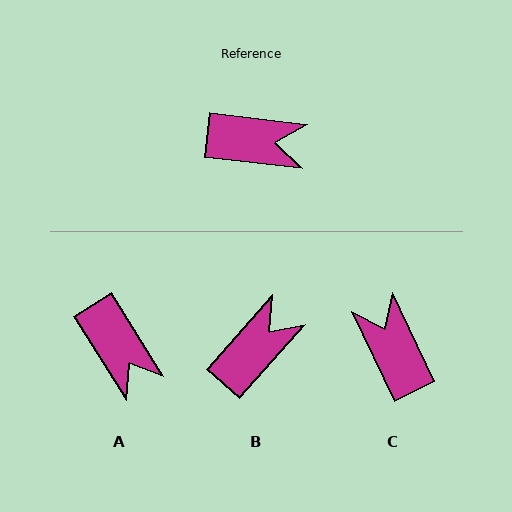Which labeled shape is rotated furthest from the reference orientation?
C, about 122 degrees away.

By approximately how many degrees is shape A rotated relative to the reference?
Approximately 51 degrees clockwise.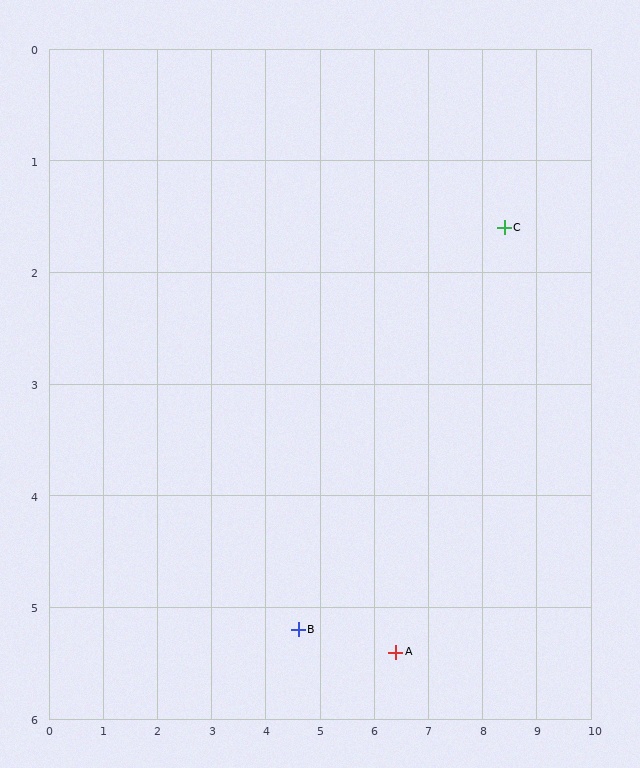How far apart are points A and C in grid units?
Points A and C are about 4.3 grid units apart.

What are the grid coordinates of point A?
Point A is at approximately (6.4, 5.4).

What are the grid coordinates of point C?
Point C is at approximately (8.4, 1.6).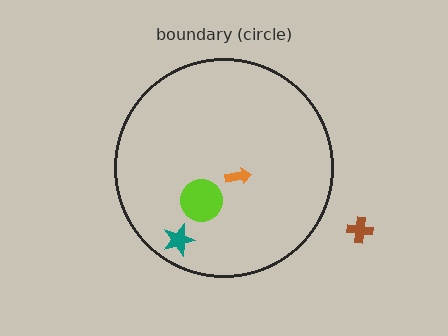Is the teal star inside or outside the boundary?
Inside.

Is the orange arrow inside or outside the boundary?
Inside.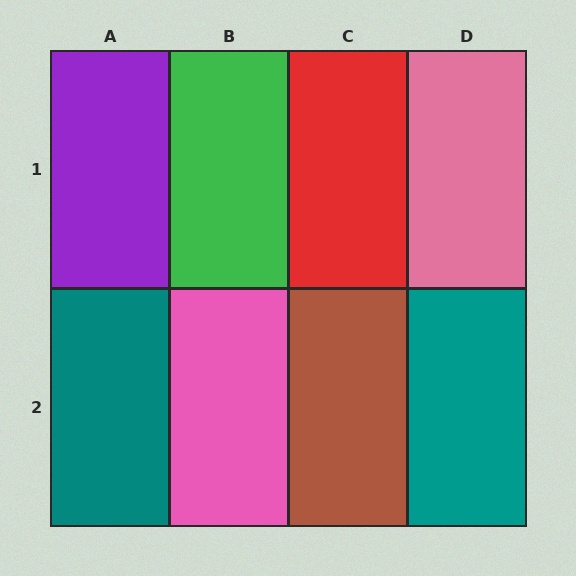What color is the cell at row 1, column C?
Red.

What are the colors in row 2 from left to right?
Teal, pink, brown, teal.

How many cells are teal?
2 cells are teal.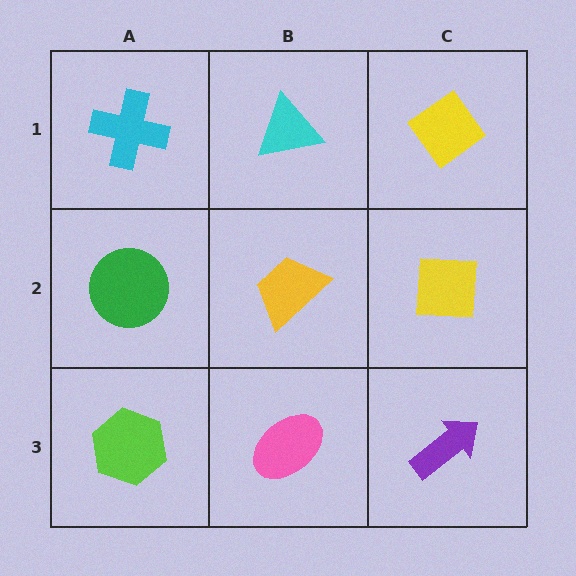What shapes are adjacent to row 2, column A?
A cyan cross (row 1, column A), a lime hexagon (row 3, column A), a yellow trapezoid (row 2, column B).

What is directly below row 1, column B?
A yellow trapezoid.